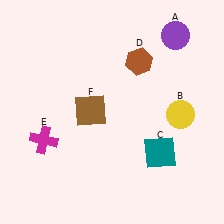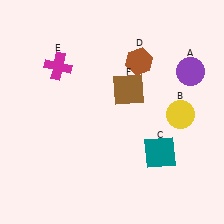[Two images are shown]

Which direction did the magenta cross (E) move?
The magenta cross (E) moved up.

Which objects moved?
The objects that moved are: the purple circle (A), the magenta cross (E), the brown square (F).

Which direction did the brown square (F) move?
The brown square (F) moved right.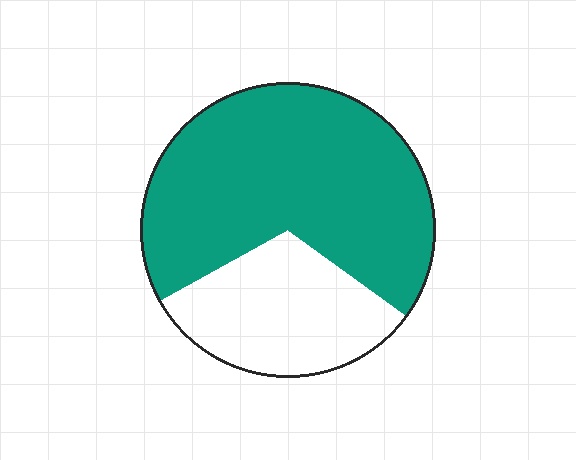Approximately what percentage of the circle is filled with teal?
Approximately 70%.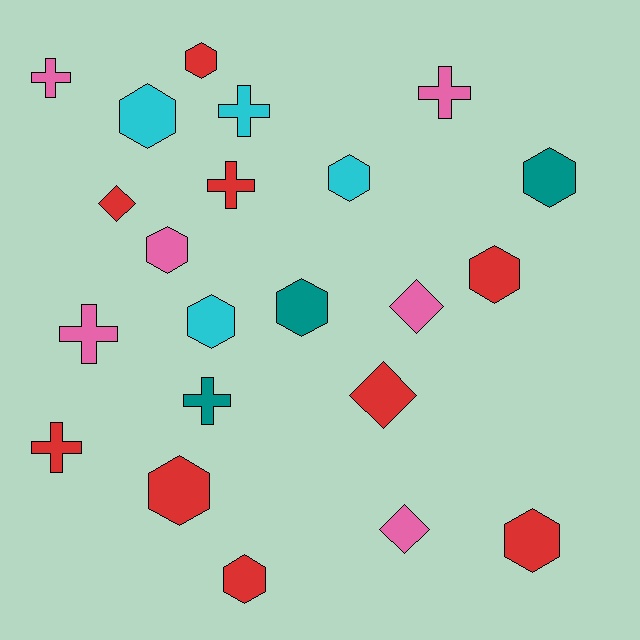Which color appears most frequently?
Red, with 9 objects.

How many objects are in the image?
There are 22 objects.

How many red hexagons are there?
There are 5 red hexagons.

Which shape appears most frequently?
Hexagon, with 11 objects.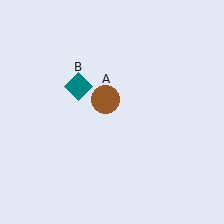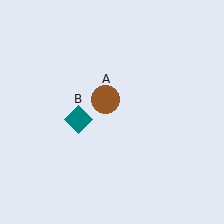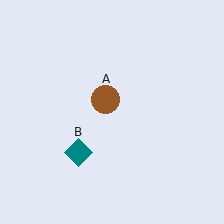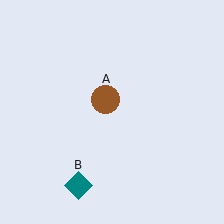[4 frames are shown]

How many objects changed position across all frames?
1 object changed position: teal diamond (object B).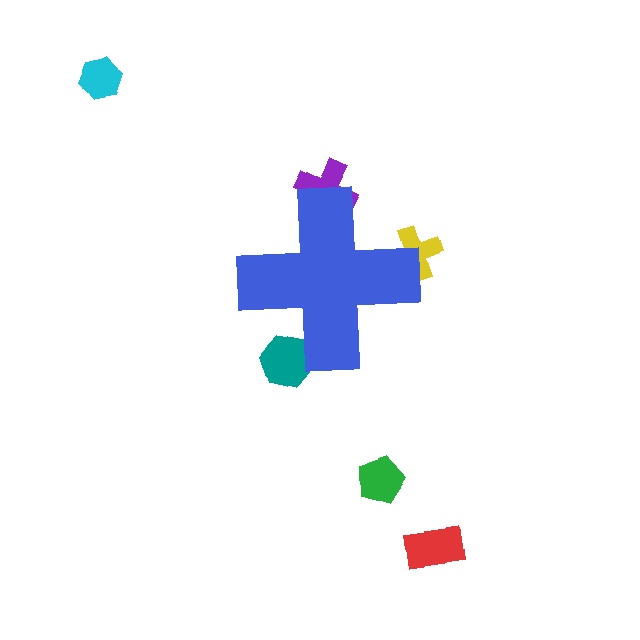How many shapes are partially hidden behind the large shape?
3 shapes are partially hidden.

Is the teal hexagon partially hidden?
Yes, the teal hexagon is partially hidden behind the blue cross.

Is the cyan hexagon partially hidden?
No, the cyan hexagon is fully visible.